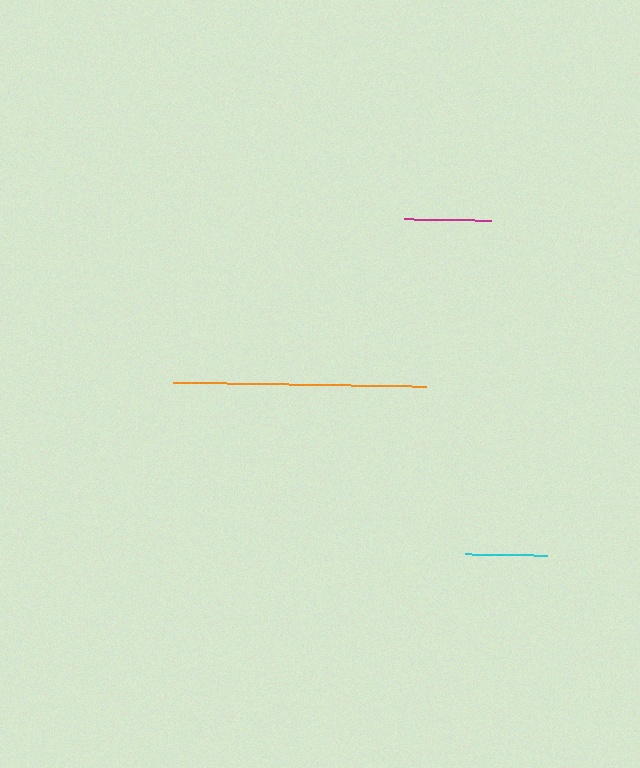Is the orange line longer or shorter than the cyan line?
The orange line is longer than the cyan line.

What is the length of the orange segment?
The orange segment is approximately 254 pixels long.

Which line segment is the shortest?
The cyan line is the shortest at approximately 82 pixels.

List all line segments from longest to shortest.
From longest to shortest: orange, magenta, cyan.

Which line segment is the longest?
The orange line is the longest at approximately 254 pixels.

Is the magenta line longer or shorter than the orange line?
The orange line is longer than the magenta line.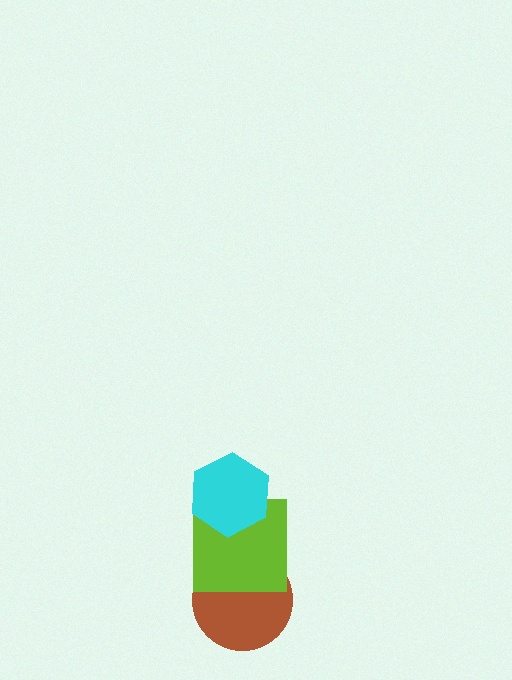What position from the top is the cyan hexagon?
The cyan hexagon is 1st from the top.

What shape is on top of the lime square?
The cyan hexagon is on top of the lime square.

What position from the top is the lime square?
The lime square is 2nd from the top.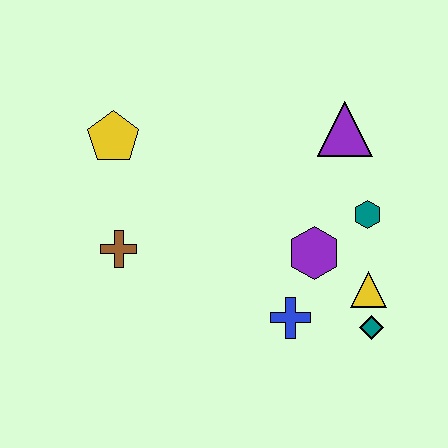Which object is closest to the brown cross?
The yellow pentagon is closest to the brown cross.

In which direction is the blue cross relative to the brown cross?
The blue cross is to the right of the brown cross.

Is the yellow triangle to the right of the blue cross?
Yes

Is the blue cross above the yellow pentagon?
No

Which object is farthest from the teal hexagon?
The yellow pentagon is farthest from the teal hexagon.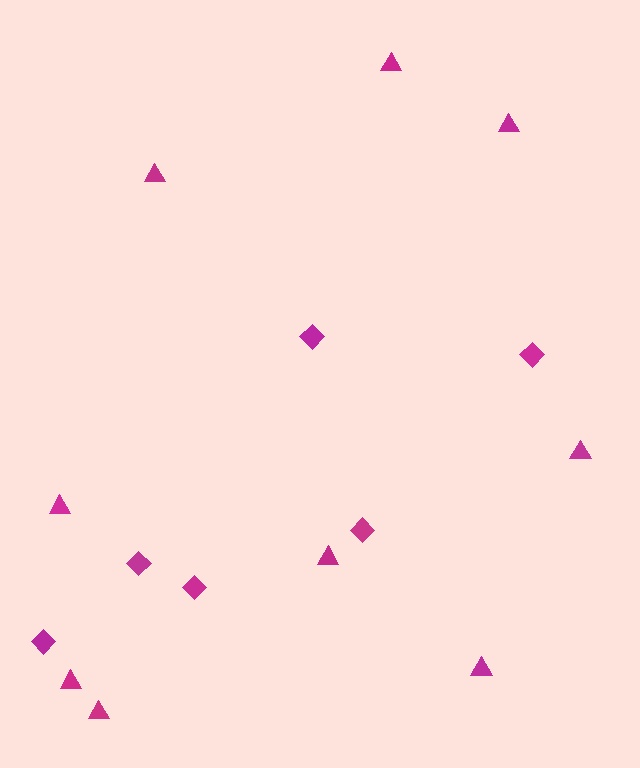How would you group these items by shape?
There are 2 groups: one group of triangles (9) and one group of diamonds (6).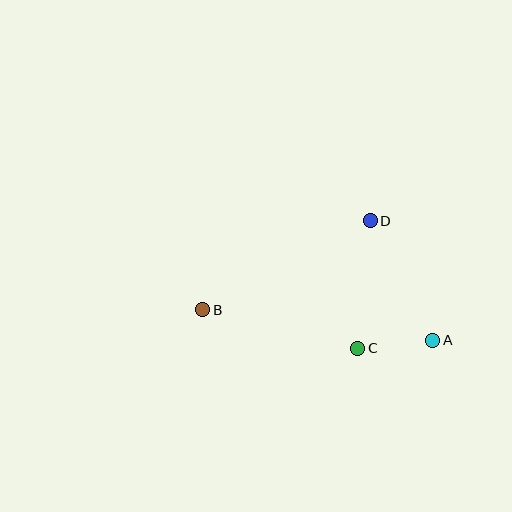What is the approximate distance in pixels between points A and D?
The distance between A and D is approximately 135 pixels.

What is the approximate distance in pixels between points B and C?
The distance between B and C is approximately 160 pixels.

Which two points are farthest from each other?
Points A and B are farthest from each other.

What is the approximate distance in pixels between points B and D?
The distance between B and D is approximately 190 pixels.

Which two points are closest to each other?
Points A and C are closest to each other.